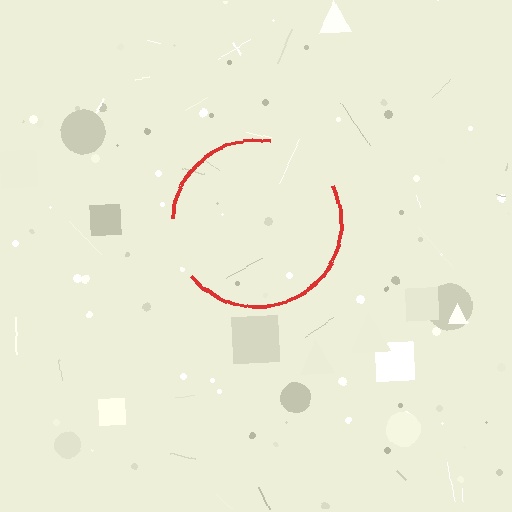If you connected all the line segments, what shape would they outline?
They would outline a circle.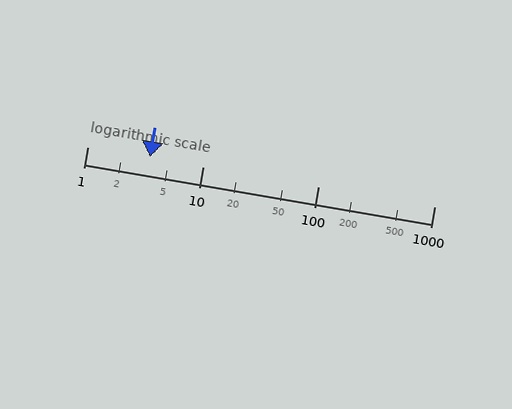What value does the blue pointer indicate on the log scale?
The pointer indicates approximately 3.5.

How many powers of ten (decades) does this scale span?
The scale spans 3 decades, from 1 to 1000.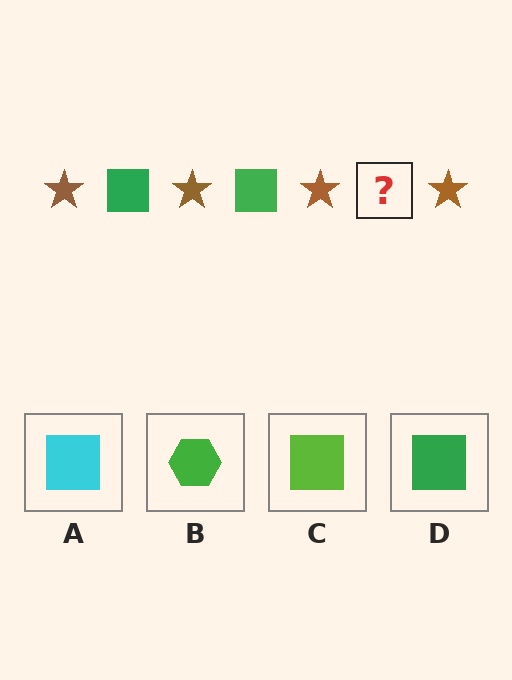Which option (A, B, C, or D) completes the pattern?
D.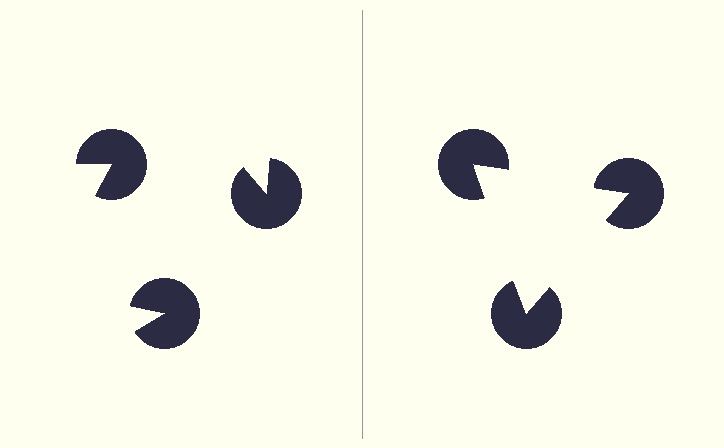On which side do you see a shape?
An illusory triangle appears on the right side. On the left side the wedge cuts are rotated, so no coherent shape forms.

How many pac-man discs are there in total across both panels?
6 — 3 on each side.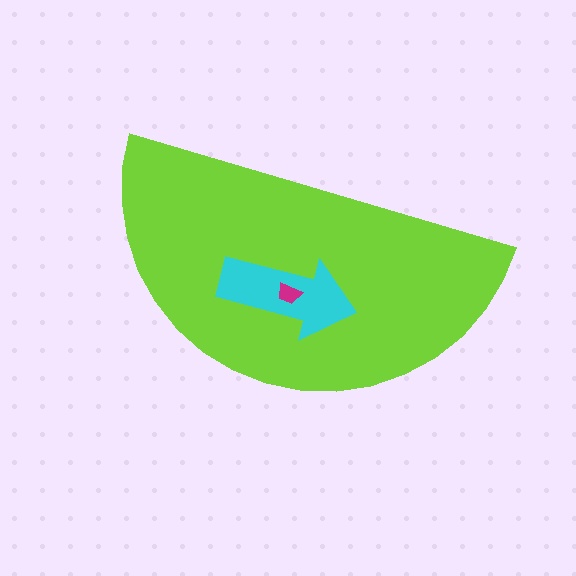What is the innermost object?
The magenta trapezoid.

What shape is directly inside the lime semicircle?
The cyan arrow.